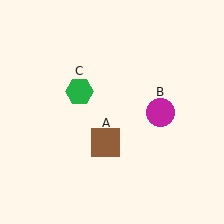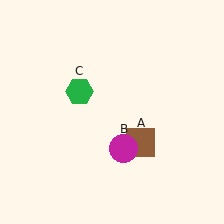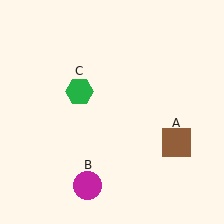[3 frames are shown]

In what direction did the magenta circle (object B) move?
The magenta circle (object B) moved down and to the left.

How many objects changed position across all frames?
2 objects changed position: brown square (object A), magenta circle (object B).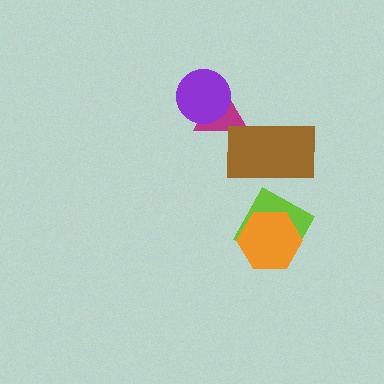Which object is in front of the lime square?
The orange hexagon is in front of the lime square.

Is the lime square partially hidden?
Yes, it is partially covered by another shape.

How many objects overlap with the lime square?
1 object overlaps with the lime square.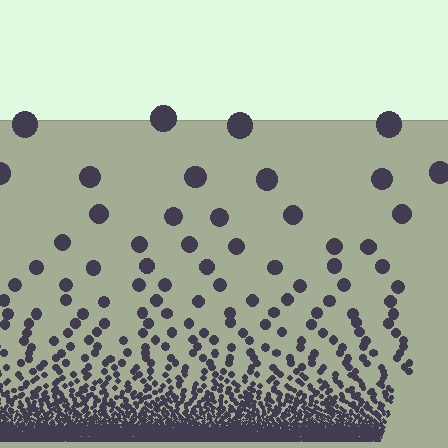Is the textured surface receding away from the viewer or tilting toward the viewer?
The surface appears to tilt toward the viewer. Texture elements get larger and sparser toward the top.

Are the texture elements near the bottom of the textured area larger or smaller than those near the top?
Smaller. The gradient is inverted — elements near the bottom are smaller and denser.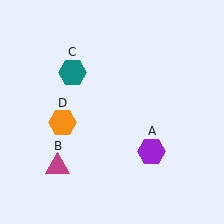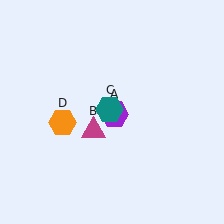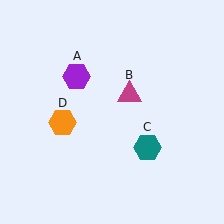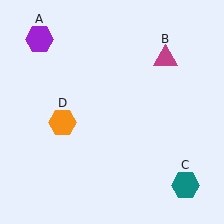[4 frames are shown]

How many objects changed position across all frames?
3 objects changed position: purple hexagon (object A), magenta triangle (object B), teal hexagon (object C).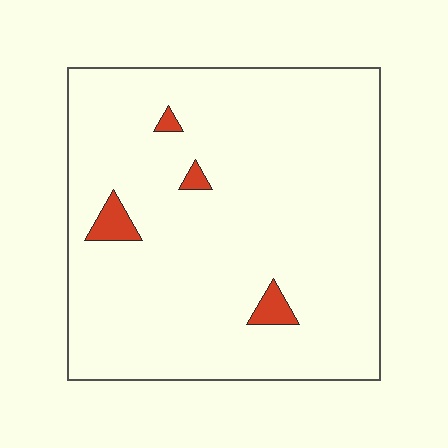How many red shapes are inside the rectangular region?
4.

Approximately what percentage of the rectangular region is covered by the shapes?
Approximately 5%.